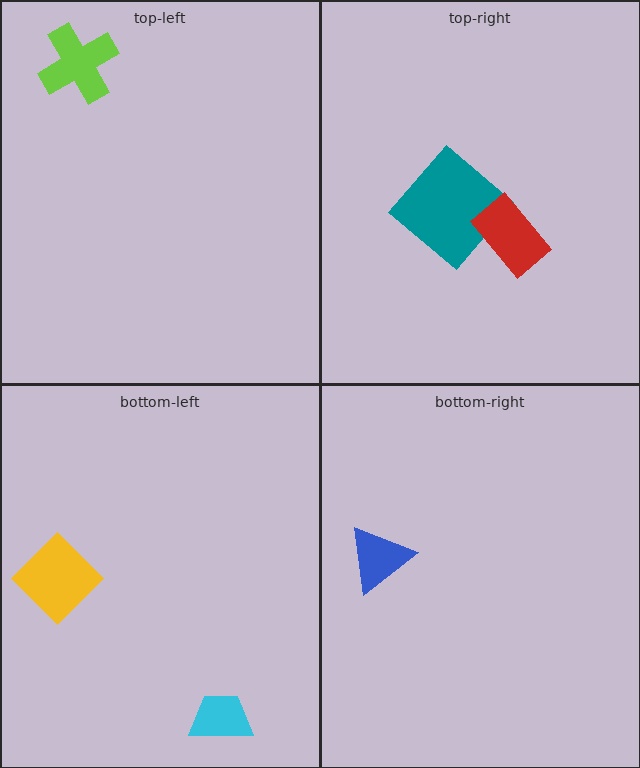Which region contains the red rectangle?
The top-right region.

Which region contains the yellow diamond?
The bottom-left region.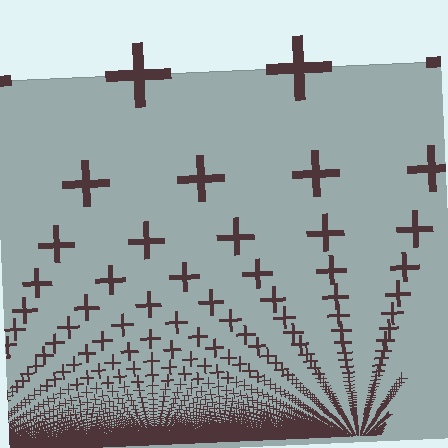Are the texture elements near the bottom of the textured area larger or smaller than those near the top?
Smaller. The gradient is inverted — elements near the bottom are smaller and denser.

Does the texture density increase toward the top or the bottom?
Density increases toward the bottom.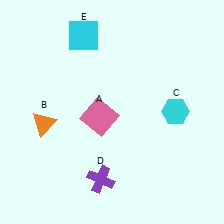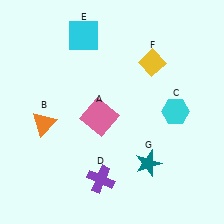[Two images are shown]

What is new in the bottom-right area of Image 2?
A teal star (G) was added in the bottom-right area of Image 2.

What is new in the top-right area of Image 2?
A yellow diamond (F) was added in the top-right area of Image 2.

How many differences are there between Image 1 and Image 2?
There are 2 differences between the two images.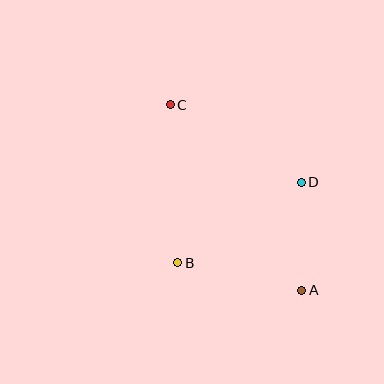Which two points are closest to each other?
Points A and D are closest to each other.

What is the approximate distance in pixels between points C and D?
The distance between C and D is approximately 152 pixels.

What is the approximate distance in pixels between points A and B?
The distance between A and B is approximately 127 pixels.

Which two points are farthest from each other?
Points A and C are farthest from each other.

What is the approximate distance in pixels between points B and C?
The distance between B and C is approximately 159 pixels.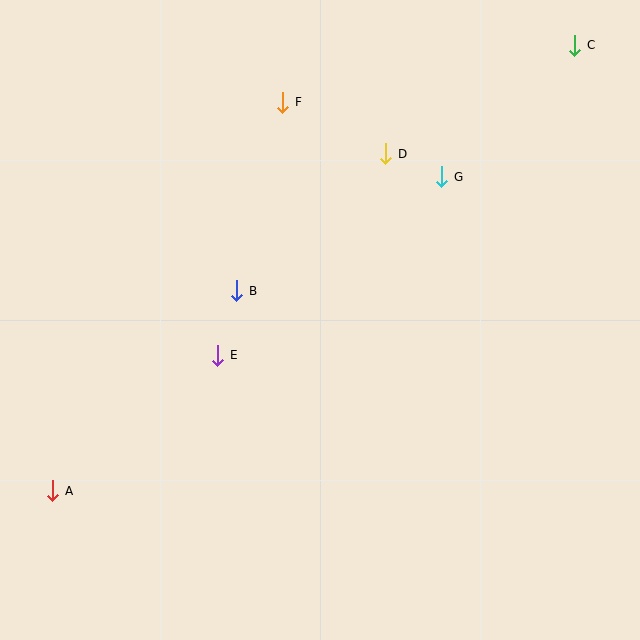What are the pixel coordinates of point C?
Point C is at (575, 45).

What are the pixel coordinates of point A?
Point A is at (53, 491).